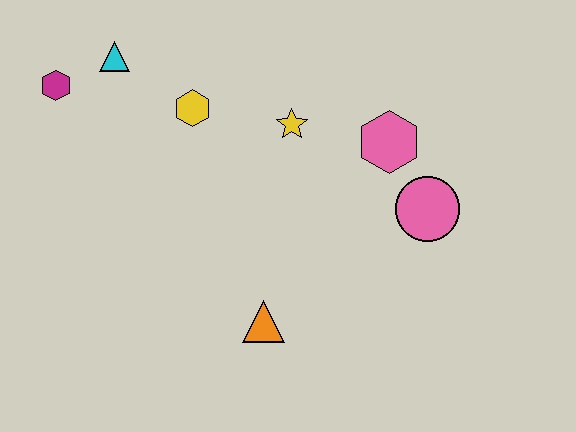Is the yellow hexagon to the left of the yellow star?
Yes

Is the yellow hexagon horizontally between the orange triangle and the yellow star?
No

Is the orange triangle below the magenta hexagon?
Yes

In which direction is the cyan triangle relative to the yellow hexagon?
The cyan triangle is to the left of the yellow hexagon.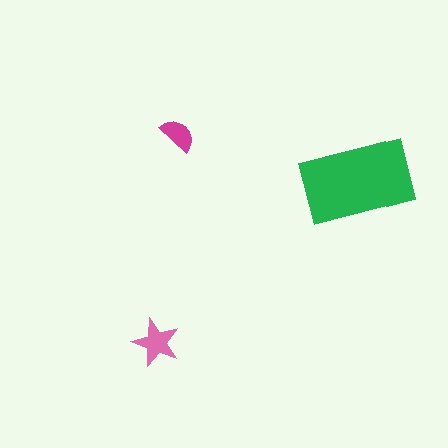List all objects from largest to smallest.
The green rectangle, the pink star, the magenta semicircle.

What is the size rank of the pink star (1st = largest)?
2nd.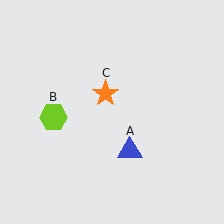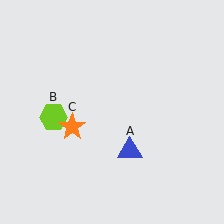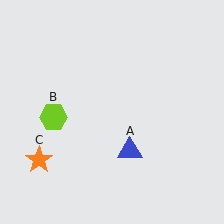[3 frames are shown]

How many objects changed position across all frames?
1 object changed position: orange star (object C).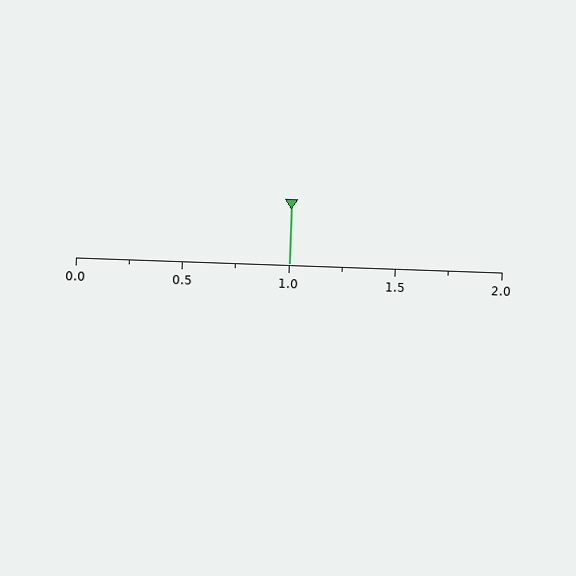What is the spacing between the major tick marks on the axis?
The major ticks are spaced 0.5 apart.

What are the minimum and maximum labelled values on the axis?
The axis runs from 0.0 to 2.0.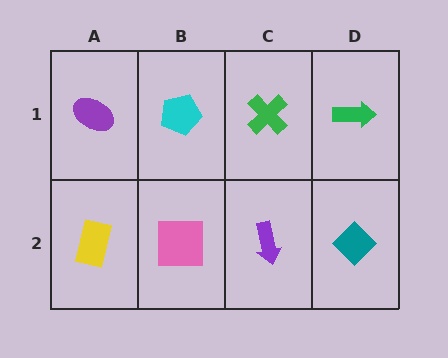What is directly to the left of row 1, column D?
A green cross.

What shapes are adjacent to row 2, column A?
A purple ellipse (row 1, column A), a pink square (row 2, column B).